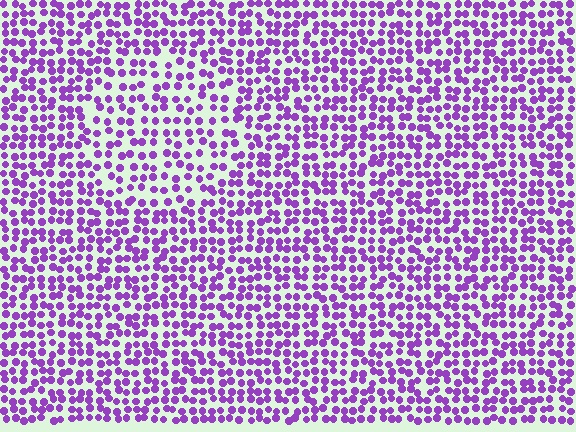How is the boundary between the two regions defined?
The boundary is defined by a change in element density (approximately 1.5x ratio). All elements are the same color, size, and shape.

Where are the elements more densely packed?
The elements are more densely packed outside the circle boundary.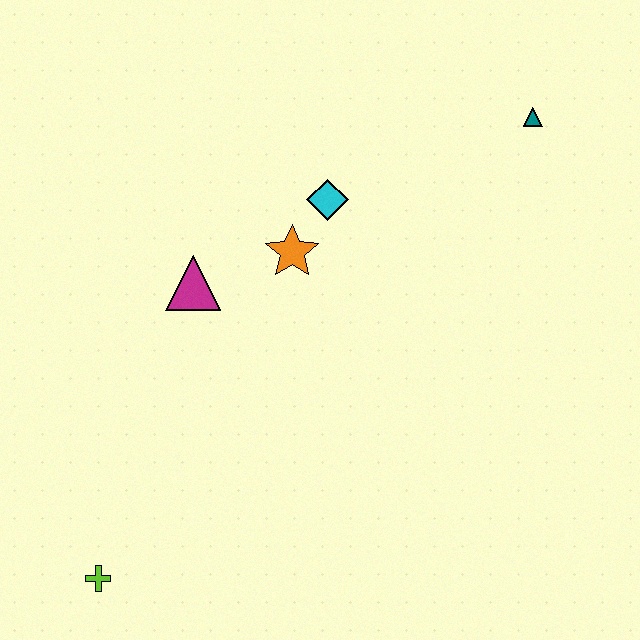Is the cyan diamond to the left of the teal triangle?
Yes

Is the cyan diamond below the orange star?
No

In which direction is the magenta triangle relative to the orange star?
The magenta triangle is to the left of the orange star.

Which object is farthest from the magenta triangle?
The teal triangle is farthest from the magenta triangle.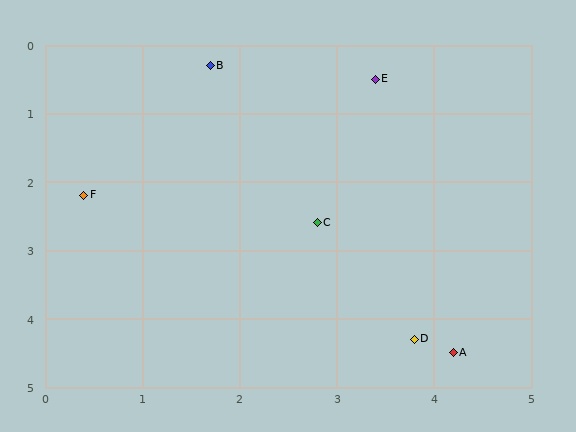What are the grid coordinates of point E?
Point E is at approximately (3.4, 0.5).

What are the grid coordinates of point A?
Point A is at approximately (4.2, 4.5).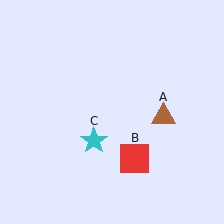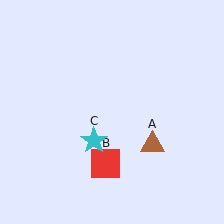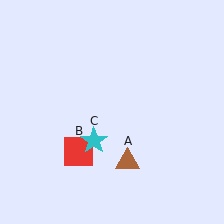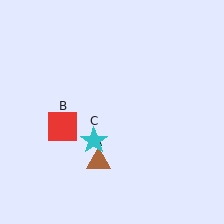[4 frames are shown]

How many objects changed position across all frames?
2 objects changed position: brown triangle (object A), red square (object B).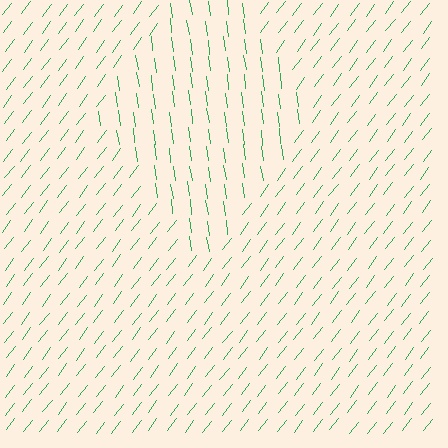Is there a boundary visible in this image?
Yes, there is a texture boundary formed by a change in line orientation.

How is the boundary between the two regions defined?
The boundary is defined purely by a change in line orientation (approximately 45 degrees difference). All lines are the same color and thickness.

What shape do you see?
I see a diamond.